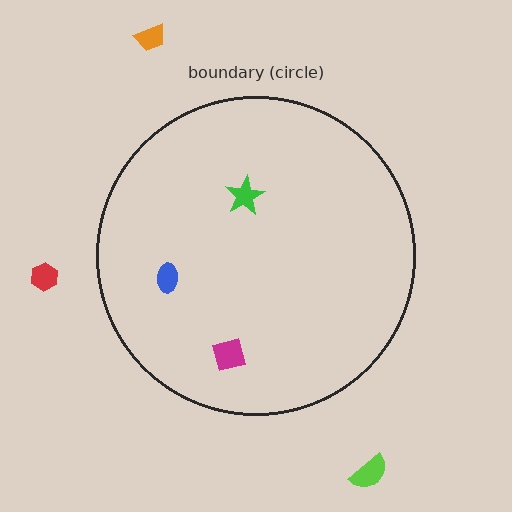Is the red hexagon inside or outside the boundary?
Outside.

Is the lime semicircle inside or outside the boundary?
Outside.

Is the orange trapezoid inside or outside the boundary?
Outside.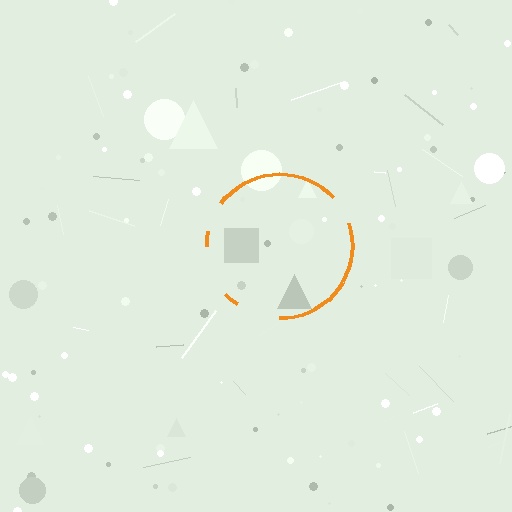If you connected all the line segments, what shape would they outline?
They would outline a circle.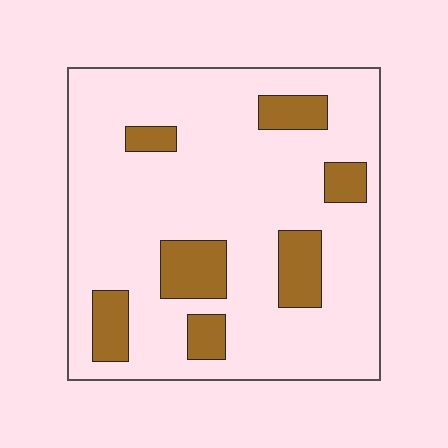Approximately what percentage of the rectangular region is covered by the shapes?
Approximately 20%.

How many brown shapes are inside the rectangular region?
7.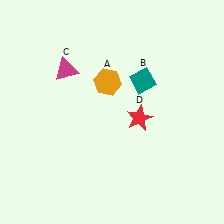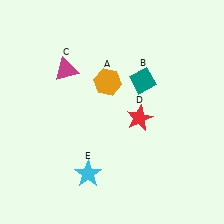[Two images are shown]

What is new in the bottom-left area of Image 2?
A cyan star (E) was added in the bottom-left area of Image 2.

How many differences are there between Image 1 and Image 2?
There is 1 difference between the two images.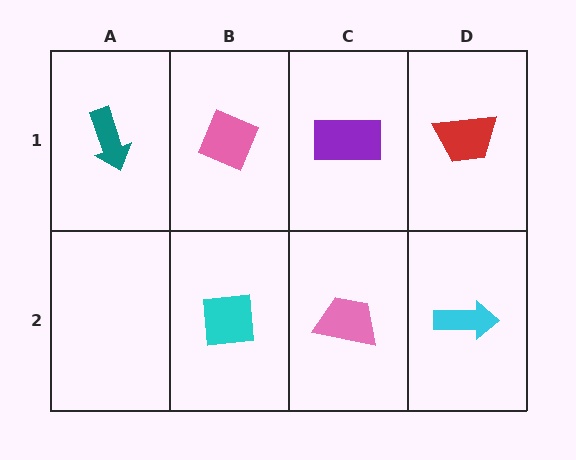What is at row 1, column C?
A purple rectangle.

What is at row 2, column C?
A pink trapezoid.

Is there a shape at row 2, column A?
No, that cell is empty.